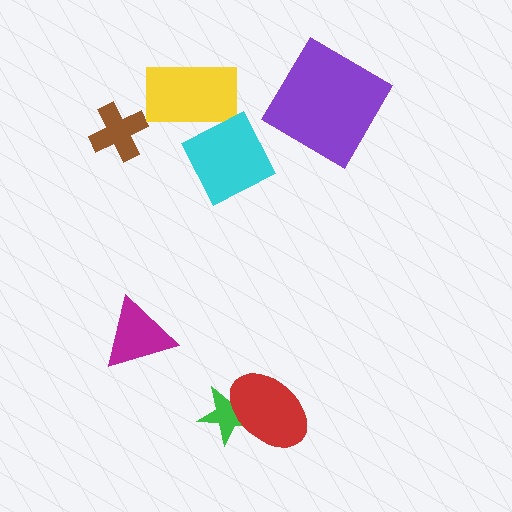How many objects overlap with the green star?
1 object overlaps with the green star.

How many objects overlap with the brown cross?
0 objects overlap with the brown cross.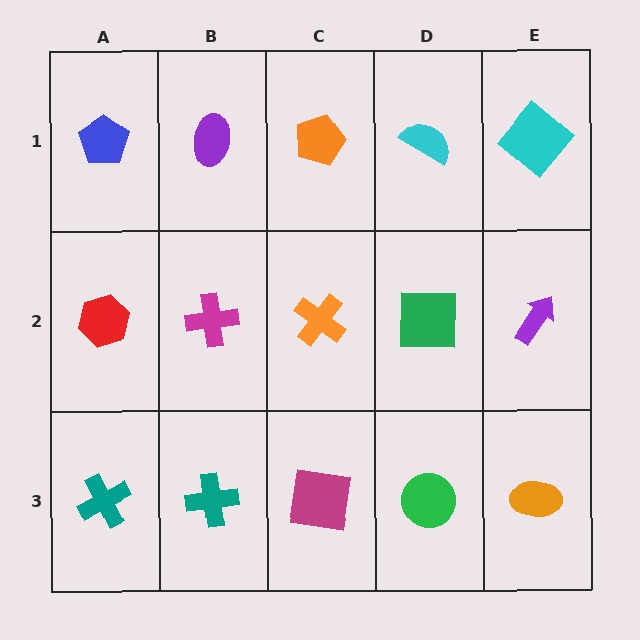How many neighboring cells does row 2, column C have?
4.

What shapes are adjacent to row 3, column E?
A purple arrow (row 2, column E), a green circle (row 3, column D).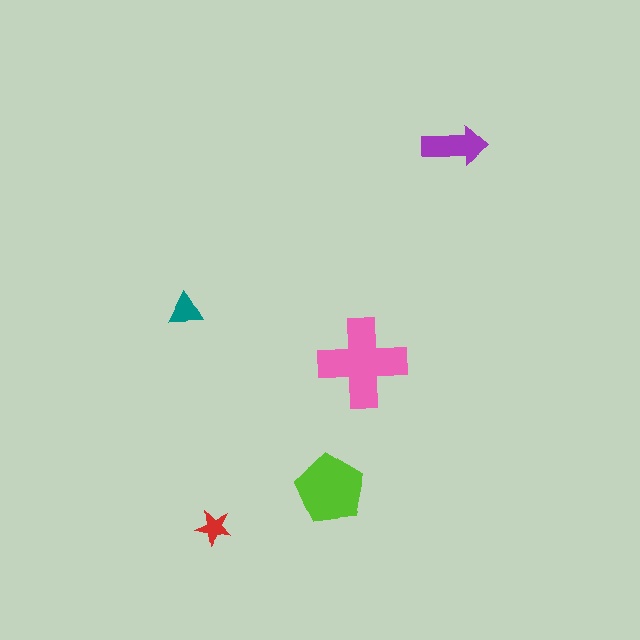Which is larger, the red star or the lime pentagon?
The lime pentagon.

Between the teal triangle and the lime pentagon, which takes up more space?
The lime pentagon.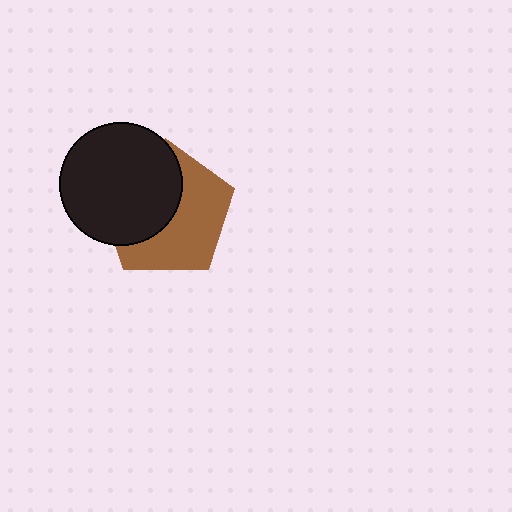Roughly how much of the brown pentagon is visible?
About half of it is visible (roughly 53%).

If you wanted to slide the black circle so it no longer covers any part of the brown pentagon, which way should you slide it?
Slide it left — that is the most direct way to separate the two shapes.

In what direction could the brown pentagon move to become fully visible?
The brown pentagon could move right. That would shift it out from behind the black circle entirely.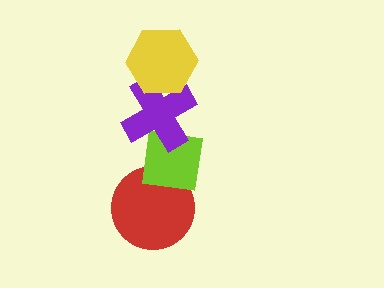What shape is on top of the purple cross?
The yellow hexagon is on top of the purple cross.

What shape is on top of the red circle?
The lime square is on top of the red circle.